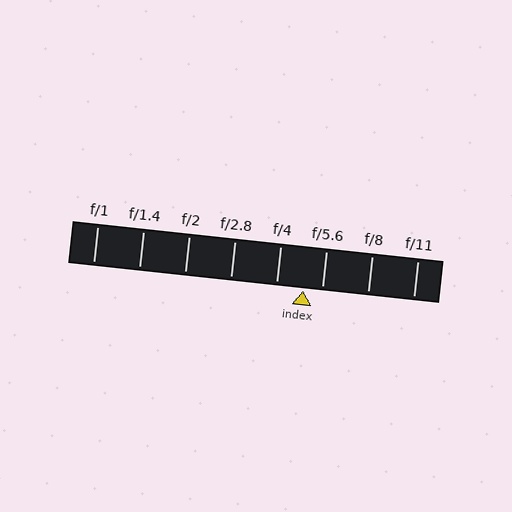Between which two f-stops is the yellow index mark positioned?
The index mark is between f/4 and f/5.6.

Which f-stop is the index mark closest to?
The index mark is closest to f/5.6.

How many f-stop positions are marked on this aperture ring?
There are 8 f-stop positions marked.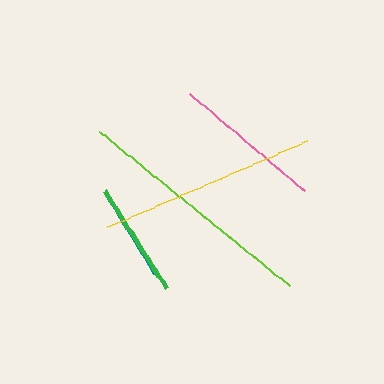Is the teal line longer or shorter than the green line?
The green line is longer than the teal line.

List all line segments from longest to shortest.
From longest to shortest: lime, yellow, pink, green, teal.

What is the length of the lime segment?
The lime segment is approximately 244 pixels long.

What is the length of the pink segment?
The pink segment is approximately 151 pixels long.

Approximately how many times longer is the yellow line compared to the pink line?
The yellow line is approximately 1.4 times the length of the pink line.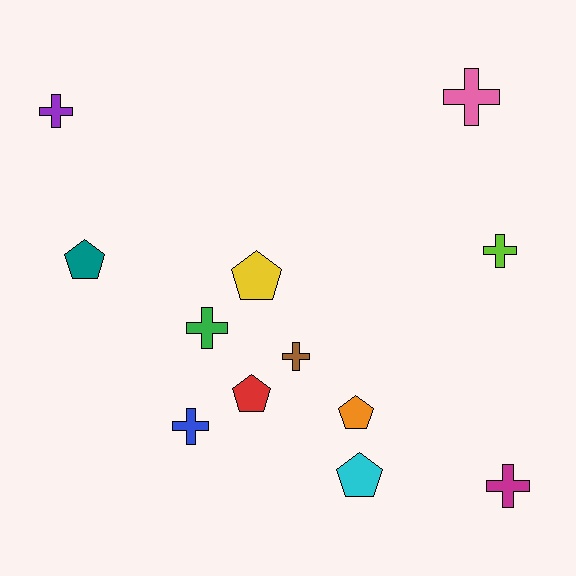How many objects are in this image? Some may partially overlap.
There are 12 objects.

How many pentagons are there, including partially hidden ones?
There are 5 pentagons.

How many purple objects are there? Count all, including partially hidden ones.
There is 1 purple object.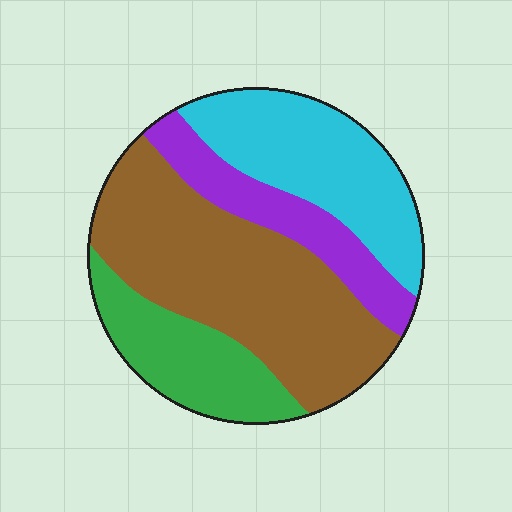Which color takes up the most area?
Brown, at roughly 40%.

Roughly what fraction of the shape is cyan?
Cyan takes up between a quarter and a half of the shape.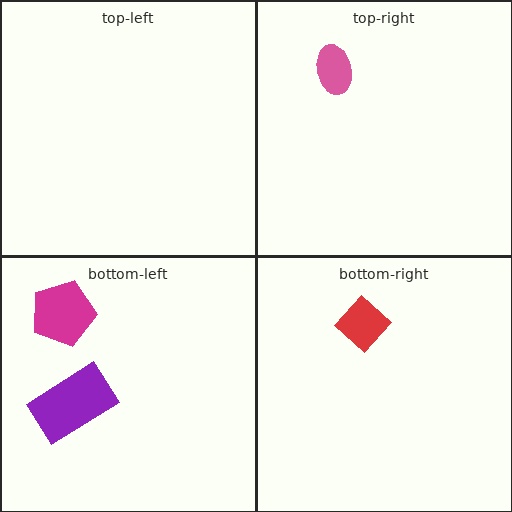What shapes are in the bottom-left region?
The purple rectangle, the magenta pentagon.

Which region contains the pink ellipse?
The top-right region.